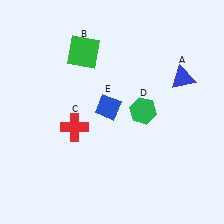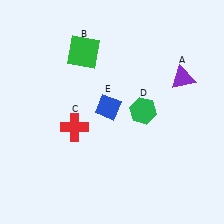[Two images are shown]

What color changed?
The triangle (A) changed from blue in Image 1 to purple in Image 2.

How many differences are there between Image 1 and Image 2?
There is 1 difference between the two images.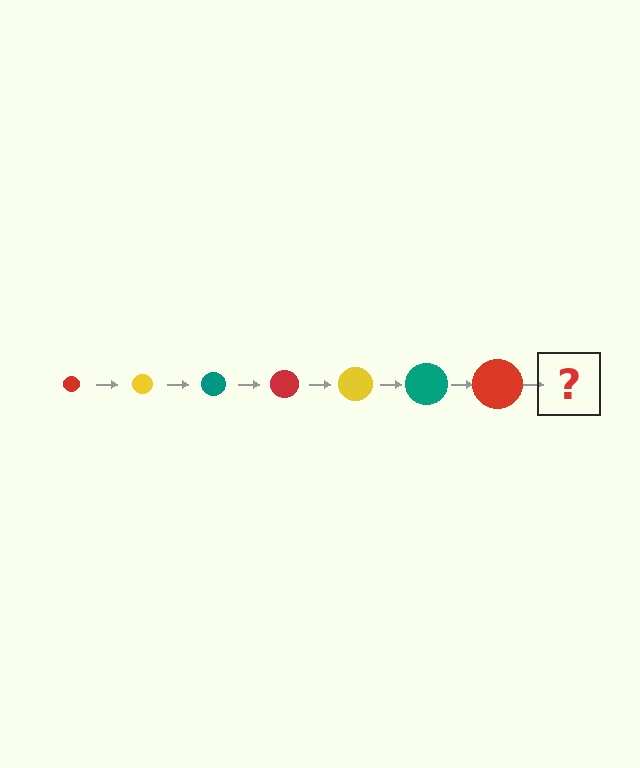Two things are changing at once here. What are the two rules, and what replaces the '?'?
The two rules are that the circle grows larger each step and the color cycles through red, yellow, and teal. The '?' should be a yellow circle, larger than the previous one.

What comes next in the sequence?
The next element should be a yellow circle, larger than the previous one.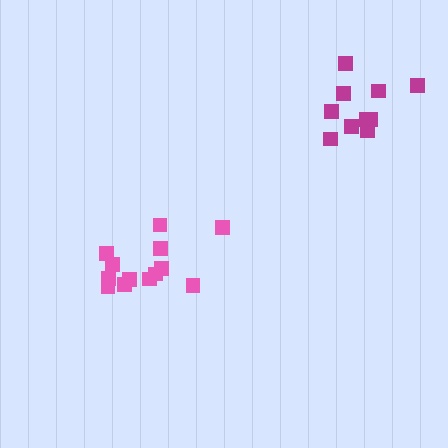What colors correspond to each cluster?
The clusters are colored: pink, magenta.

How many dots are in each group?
Group 1: 13 dots, Group 2: 10 dots (23 total).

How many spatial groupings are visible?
There are 2 spatial groupings.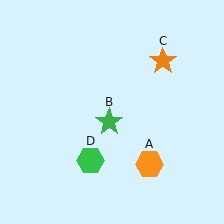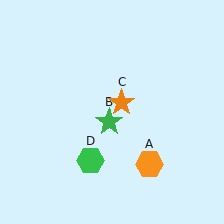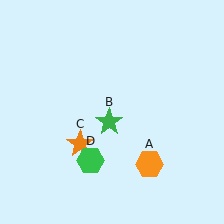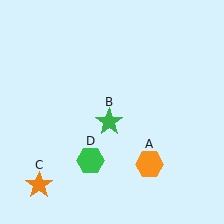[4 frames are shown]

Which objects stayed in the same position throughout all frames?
Orange hexagon (object A) and green star (object B) and green hexagon (object D) remained stationary.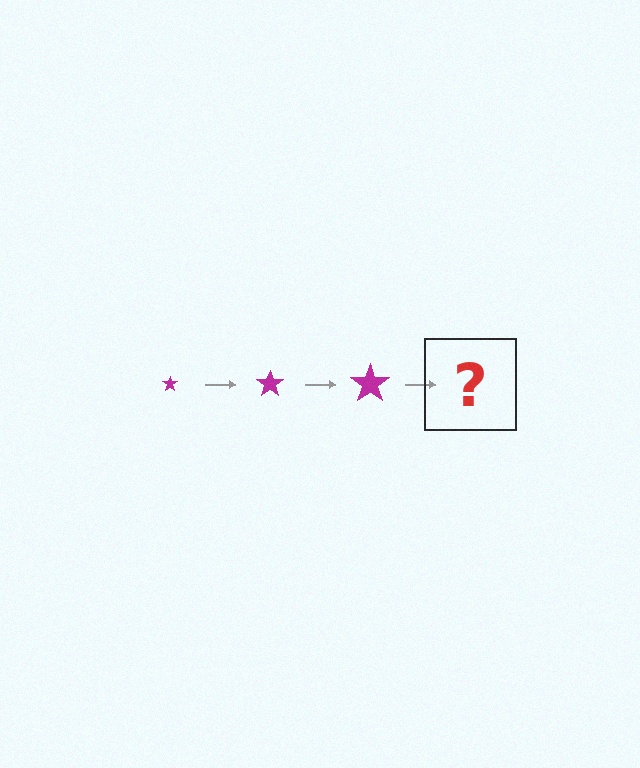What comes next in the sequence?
The next element should be a magenta star, larger than the previous one.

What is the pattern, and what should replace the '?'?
The pattern is that the star gets progressively larger each step. The '?' should be a magenta star, larger than the previous one.